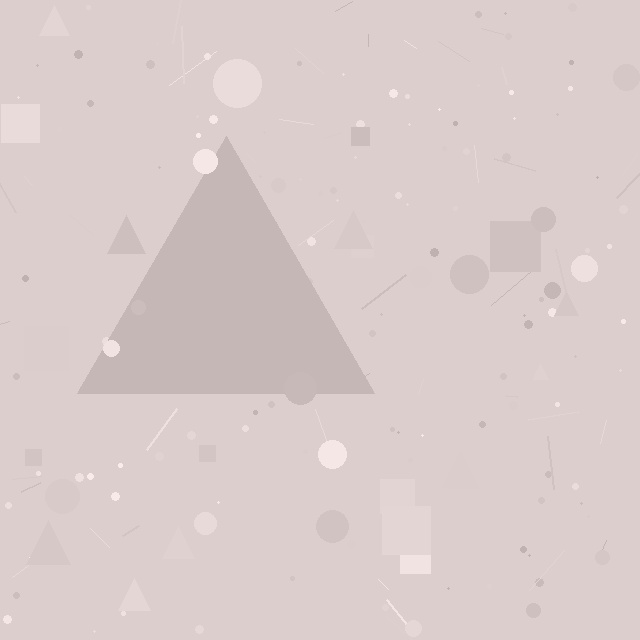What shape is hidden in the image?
A triangle is hidden in the image.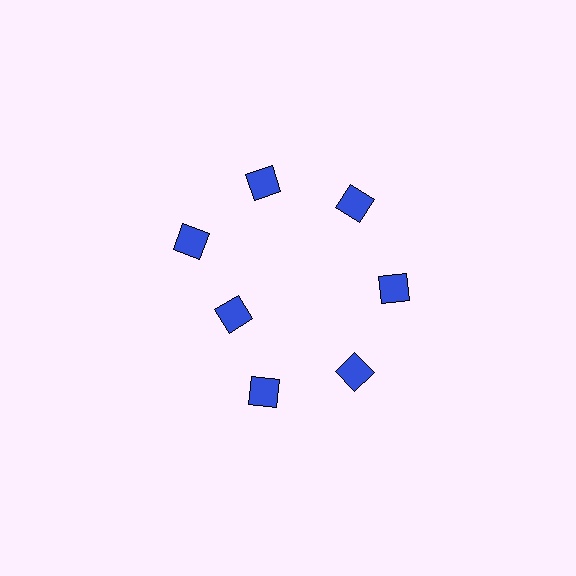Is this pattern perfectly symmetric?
No. The 7 blue diamonds are arranged in a ring, but one element near the 8 o'clock position is pulled inward toward the center, breaking the 7-fold rotational symmetry.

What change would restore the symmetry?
The symmetry would be restored by moving it outward, back onto the ring so that all 7 diamonds sit at equal angles and equal distance from the center.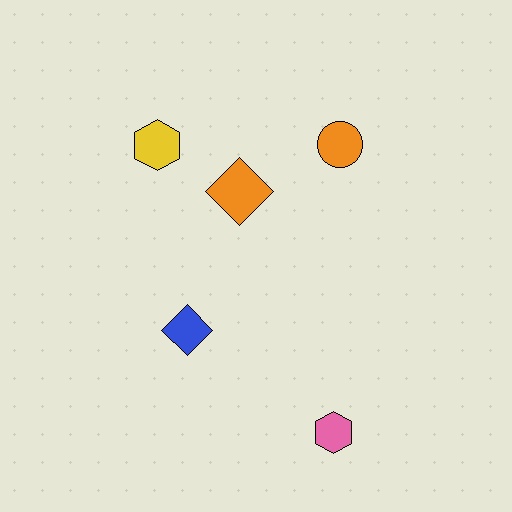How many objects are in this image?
There are 5 objects.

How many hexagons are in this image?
There are 2 hexagons.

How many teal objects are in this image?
There are no teal objects.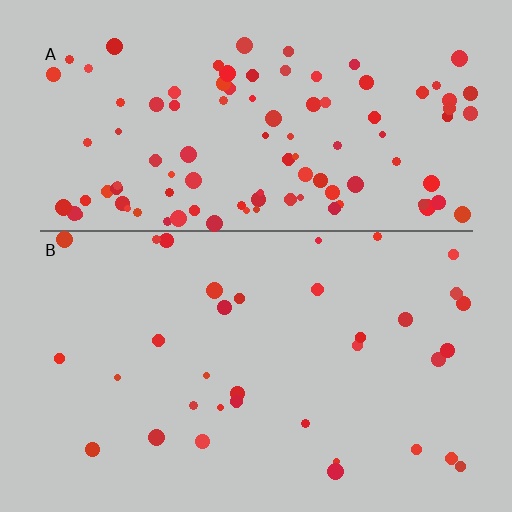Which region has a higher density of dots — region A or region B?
A (the top).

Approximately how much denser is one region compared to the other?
Approximately 3.0× — region A over region B.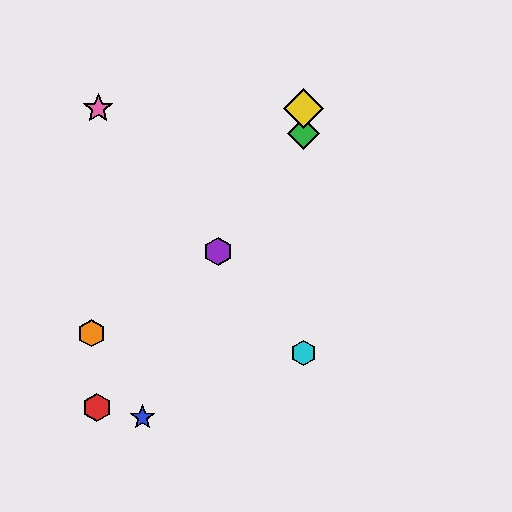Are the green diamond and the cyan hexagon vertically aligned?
Yes, both are at x≈303.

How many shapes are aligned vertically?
3 shapes (the green diamond, the yellow diamond, the cyan hexagon) are aligned vertically.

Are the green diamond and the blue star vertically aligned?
No, the green diamond is at x≈303 and the blue star is at x≈142.